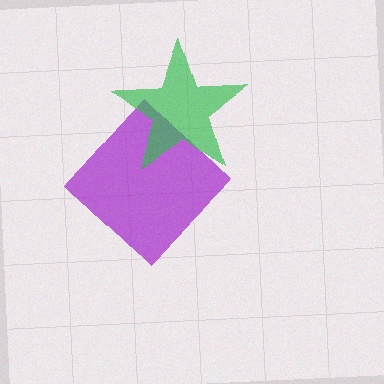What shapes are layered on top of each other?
The layered shapes are: a purple diamond, a green star.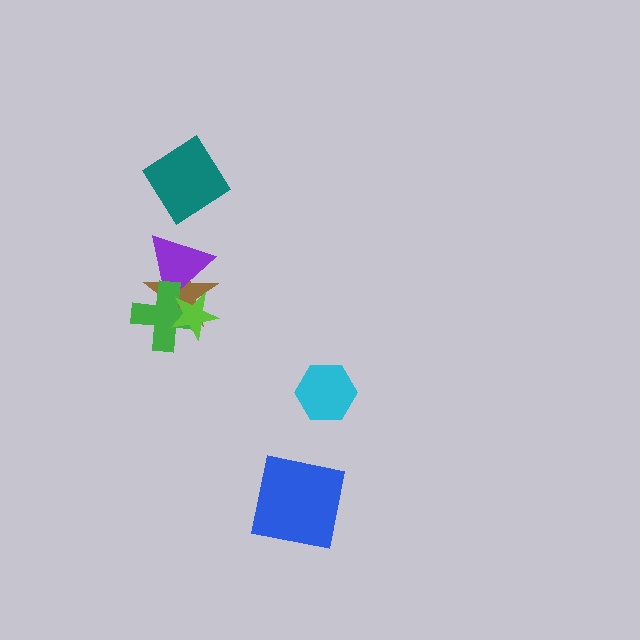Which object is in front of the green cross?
The lime star is in front of the green cross.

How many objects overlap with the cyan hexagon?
0 objects overlap with the cyan hexagon.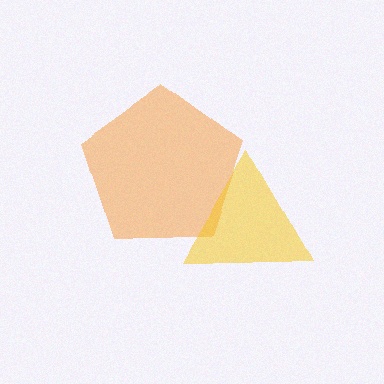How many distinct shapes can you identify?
There are 2 distinct shapes: an orange pentagon, a yellow triangle.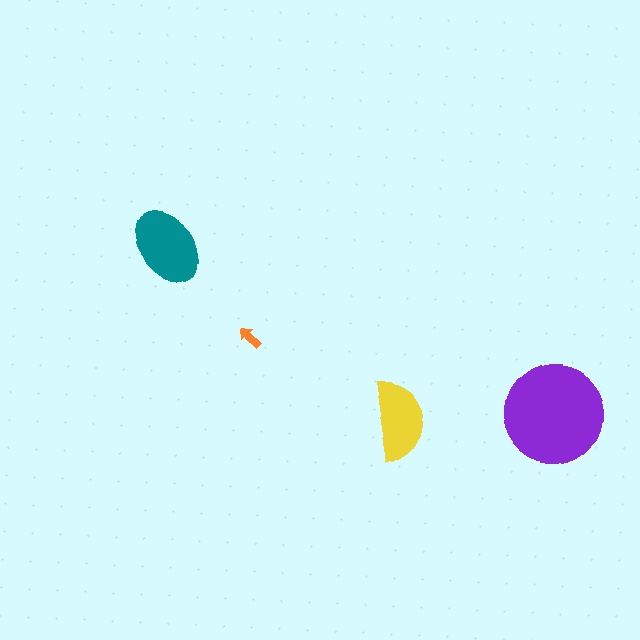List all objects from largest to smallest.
The purple circle, the teal ellipse, the yellow semicircle, the orange arrow.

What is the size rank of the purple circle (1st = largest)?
1st.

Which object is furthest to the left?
The teal ellipse is leftmost.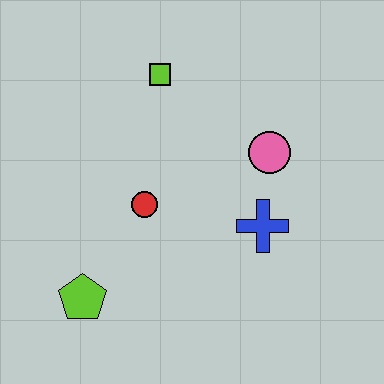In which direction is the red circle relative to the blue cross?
The red circle is to the left of the blue cross.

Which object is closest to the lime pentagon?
The red circle is closest to the lime pentagon.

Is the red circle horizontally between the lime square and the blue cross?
No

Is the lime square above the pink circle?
Yes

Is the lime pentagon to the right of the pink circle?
No